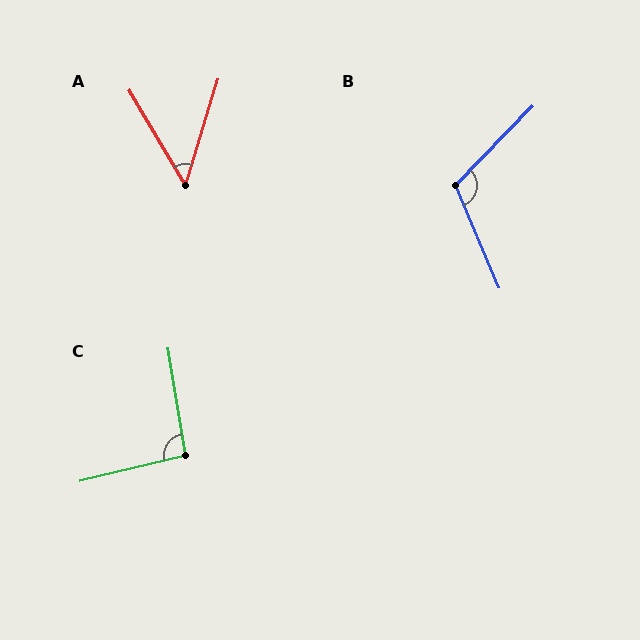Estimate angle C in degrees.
Approximately 94 degrees.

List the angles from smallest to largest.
A (47°), C (94°), B (113°).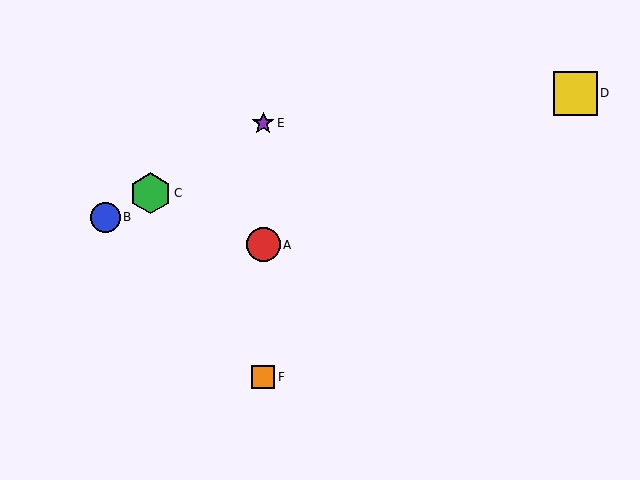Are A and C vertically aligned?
No, A is at x≈263 and C is at x≈151.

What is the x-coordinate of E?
Object E is at x≈263.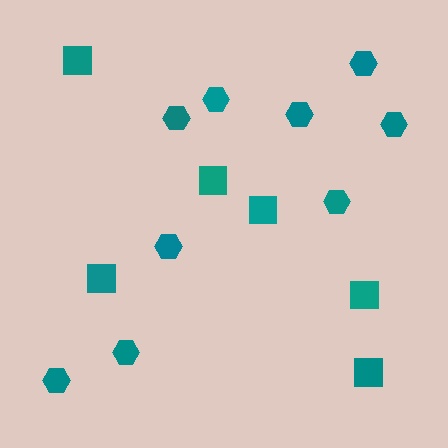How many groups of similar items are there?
There are 2 groups: one group of hexagons (9) and one group of squares (6).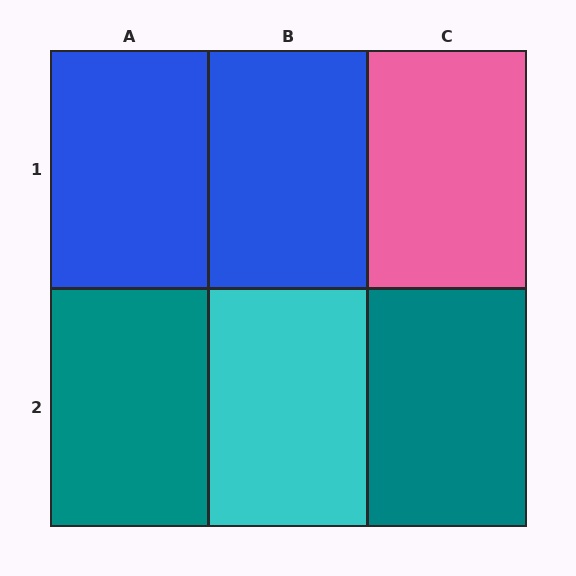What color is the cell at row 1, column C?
Pink.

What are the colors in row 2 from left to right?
Teal, cyan, teal.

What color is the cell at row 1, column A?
Blue.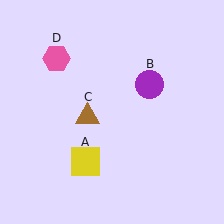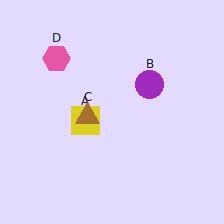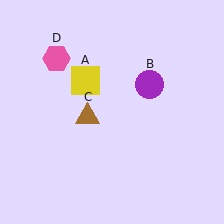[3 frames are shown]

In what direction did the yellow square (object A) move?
The yellow square (object A) moved up.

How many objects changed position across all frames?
1 object changed position: yellow square (object A).